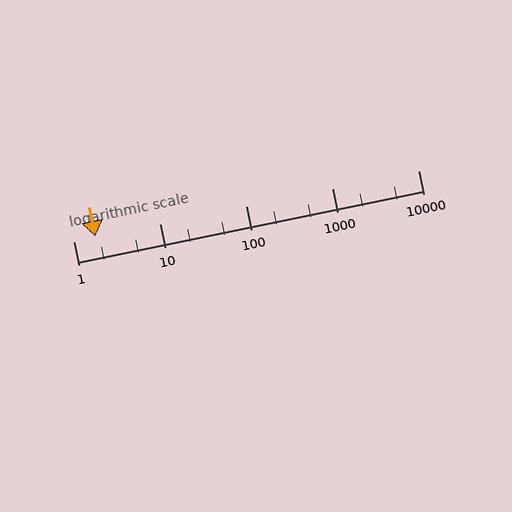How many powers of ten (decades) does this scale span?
The scale spans 4 decades, from 1 to 10000.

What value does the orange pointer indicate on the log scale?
The pointer indicates approximately 1.8.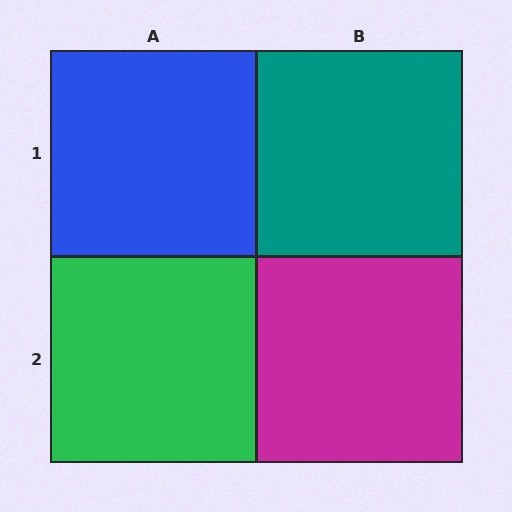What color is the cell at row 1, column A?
Blue.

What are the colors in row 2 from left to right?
Green, magenta.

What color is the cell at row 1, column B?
Teal.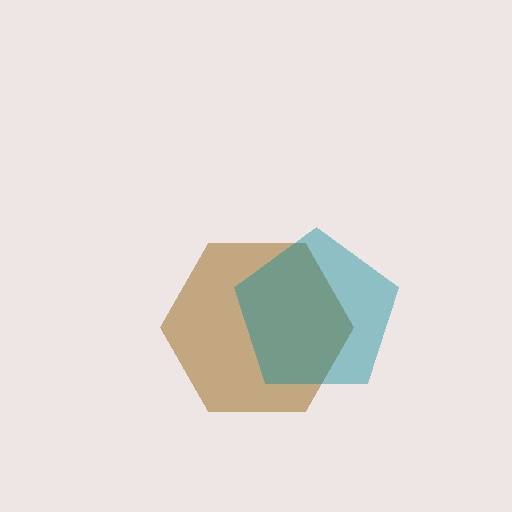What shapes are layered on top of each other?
The layered shapes are: a brown hexagon, a teal pentagon.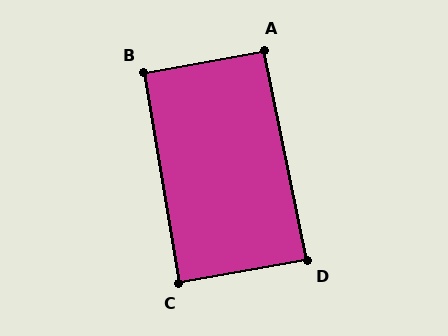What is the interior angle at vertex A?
Approximately 91 degrees (approximately right).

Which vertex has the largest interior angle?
B, at approximately 91 degrees.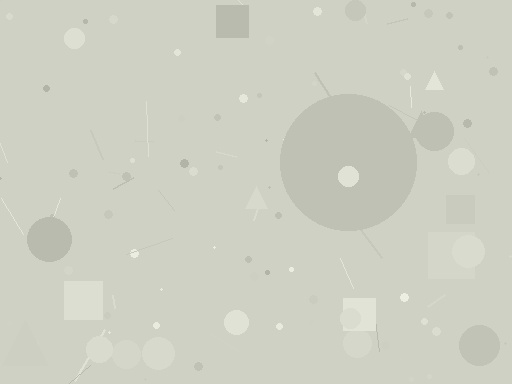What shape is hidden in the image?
A circle is hidden in the image.